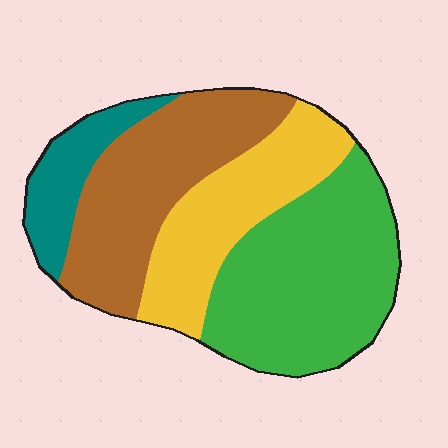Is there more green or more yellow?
Green.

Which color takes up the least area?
Teal, at roughly 10%.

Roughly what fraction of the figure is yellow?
Yellow covers about 25% of the figure.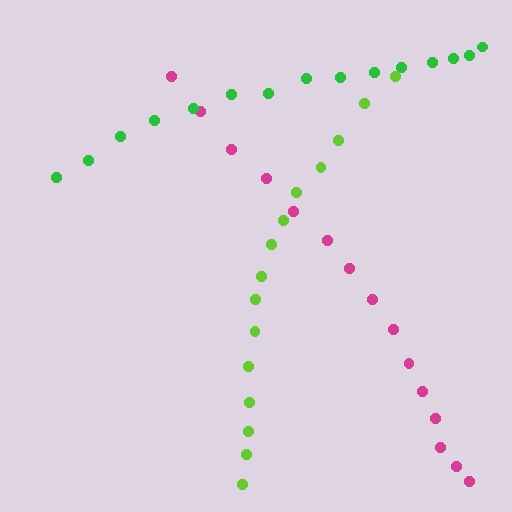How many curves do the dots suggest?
There are 3 distinct paths.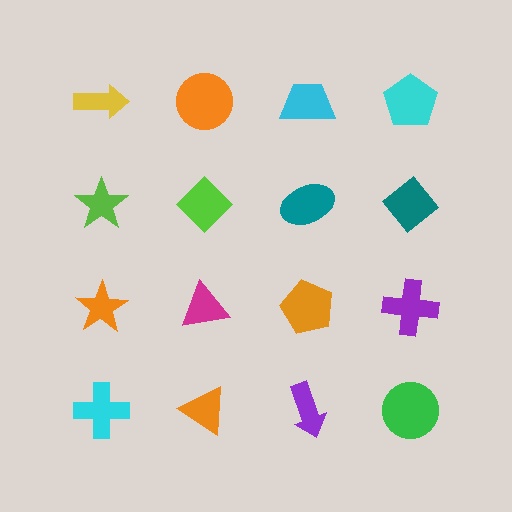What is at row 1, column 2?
An orange circle.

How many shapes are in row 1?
4 shapes.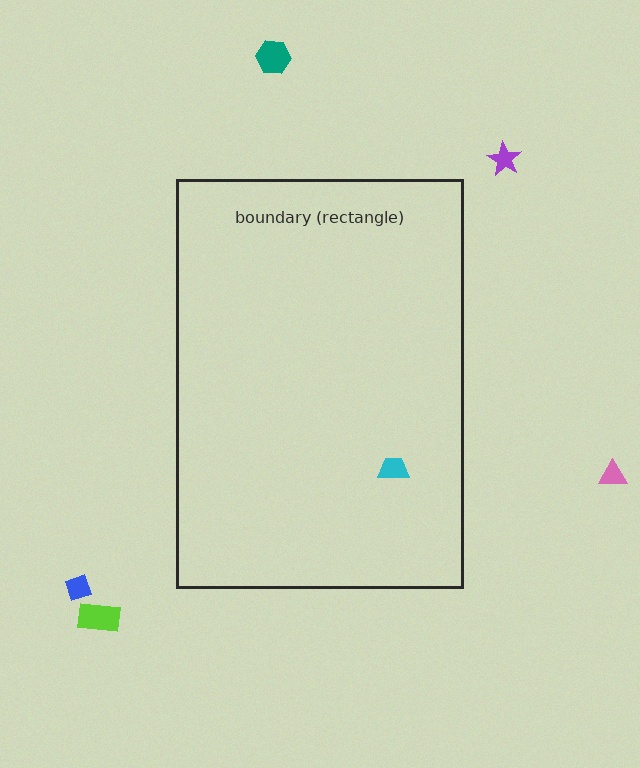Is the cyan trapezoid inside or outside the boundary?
Inside.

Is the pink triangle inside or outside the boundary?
Outside.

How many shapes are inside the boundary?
1 inside, 5 outside.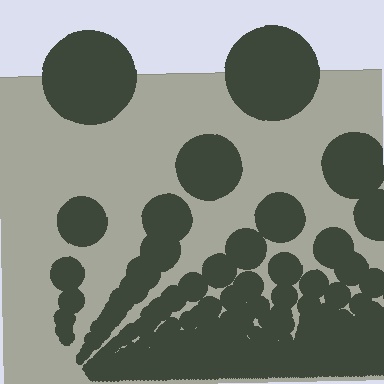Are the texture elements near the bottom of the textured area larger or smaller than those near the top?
Smaller. The gradient is inverted — elements near the bottom are smaller and denser.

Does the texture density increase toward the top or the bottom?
Density increases toward the bottom.